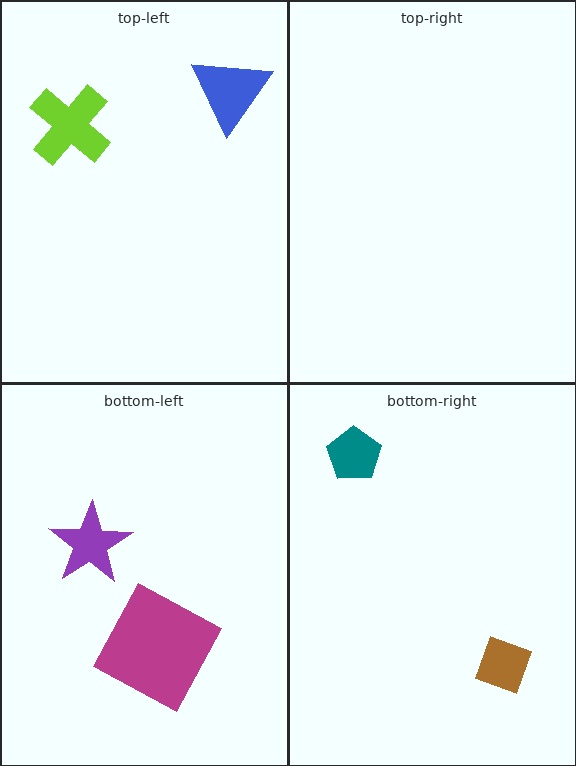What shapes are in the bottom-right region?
The brown diamond, the teal pentagon.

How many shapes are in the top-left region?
2.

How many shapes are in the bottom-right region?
2.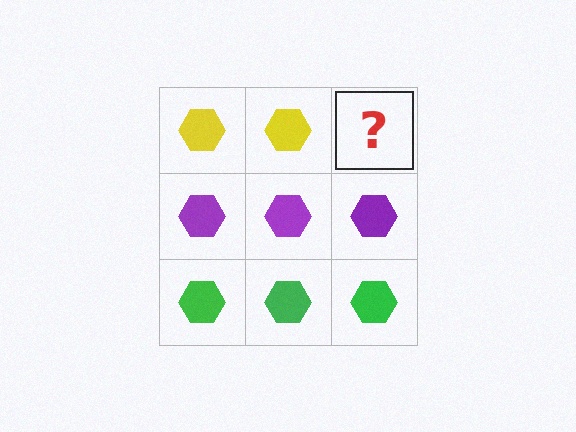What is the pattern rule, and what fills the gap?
The rule is that each row has a consistent color. The gap should be filled with a yellow hexagon.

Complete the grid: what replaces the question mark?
The question mark should be replaced with a yellow hexagon.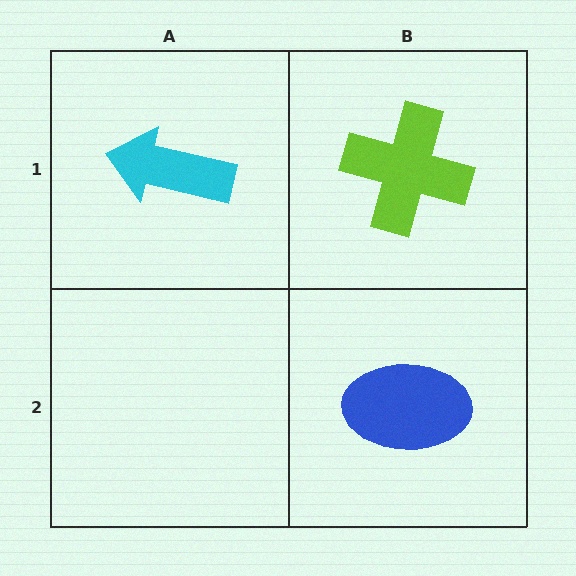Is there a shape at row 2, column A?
No, that cell is empty.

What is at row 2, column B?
A blue ellipse.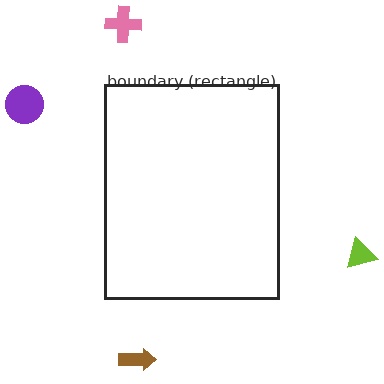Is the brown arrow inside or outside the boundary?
Outside.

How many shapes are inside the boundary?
0 inside, 4 outside.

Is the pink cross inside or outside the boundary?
Outside.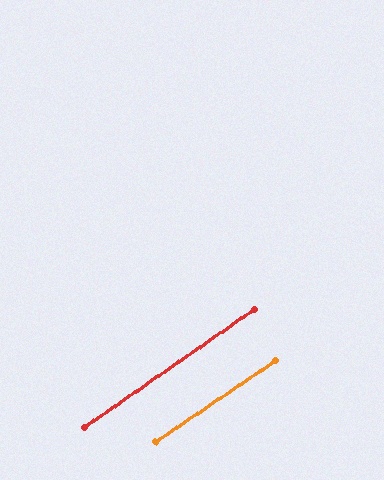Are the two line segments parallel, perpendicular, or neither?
Parallel — their directions differ by only 0.7°.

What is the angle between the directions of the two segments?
Approximately 1 degree.